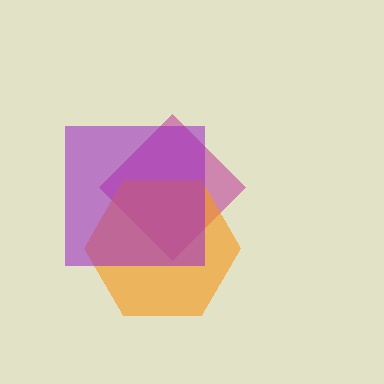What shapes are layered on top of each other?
The layered shapes are: a magenta diamond, an orange hexagon, a purple square.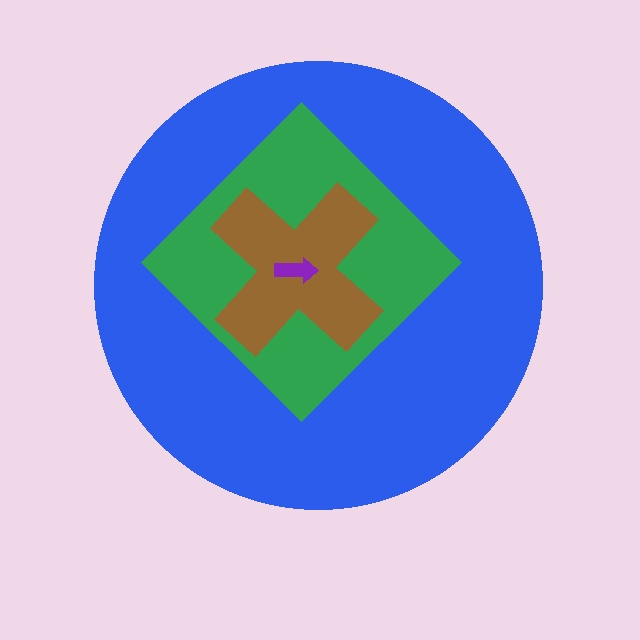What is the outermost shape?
The blue circle.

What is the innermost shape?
The purple arrow.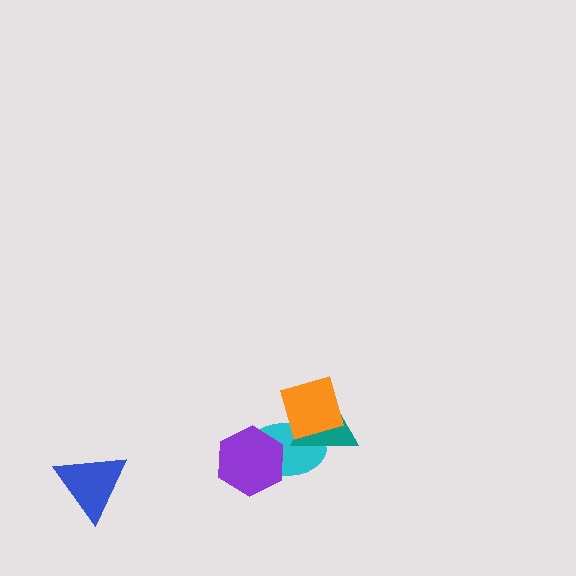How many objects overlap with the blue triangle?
0 objects overlap with the blue triangle.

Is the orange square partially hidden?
No, no other shape covers it.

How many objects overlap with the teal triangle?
2 objects overlap with the teal triangle.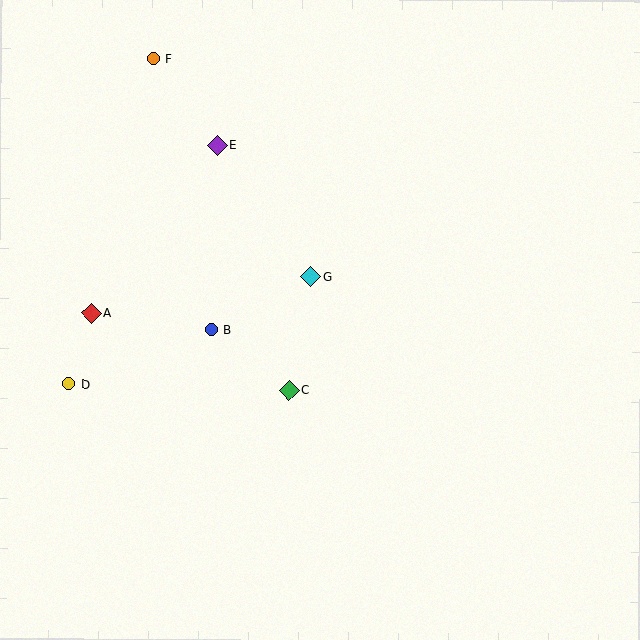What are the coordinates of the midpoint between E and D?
The midpoint between E and D is at (143, 265).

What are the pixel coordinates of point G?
Point G is at (311, 277).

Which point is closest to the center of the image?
Point G at (311, 277) is closest to the center.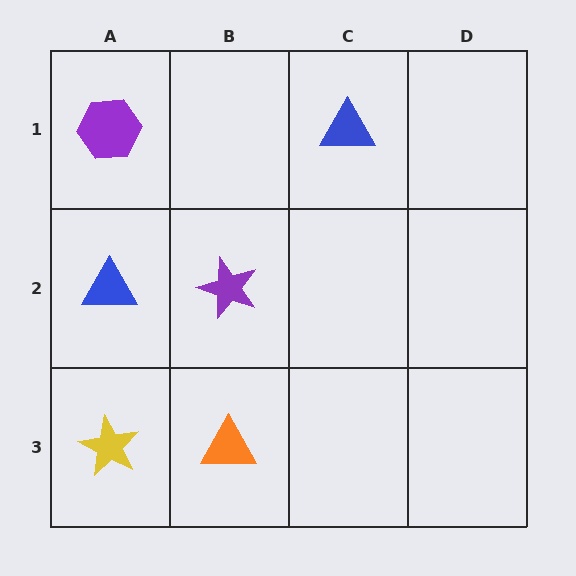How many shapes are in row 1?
2 shapes.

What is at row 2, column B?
A purple star.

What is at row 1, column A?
A purple hexagon.